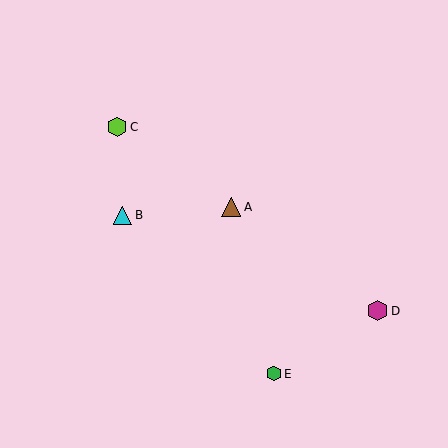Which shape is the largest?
The magenta hexagon (labeled D) is the largest.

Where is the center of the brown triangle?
The center of the brown triangle is at (231, 207).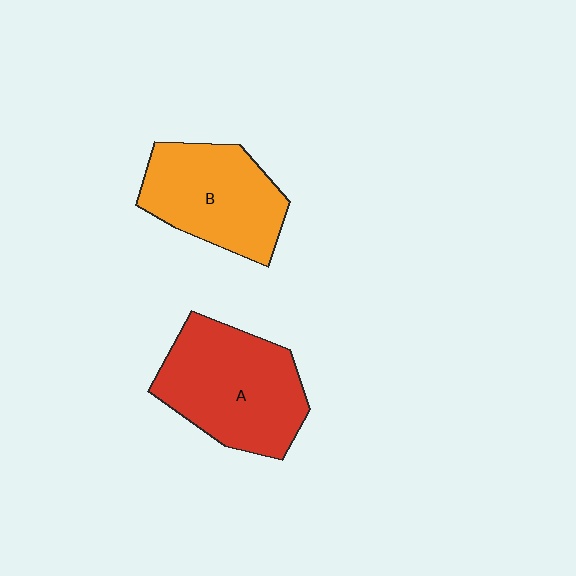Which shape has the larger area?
Shape A (red).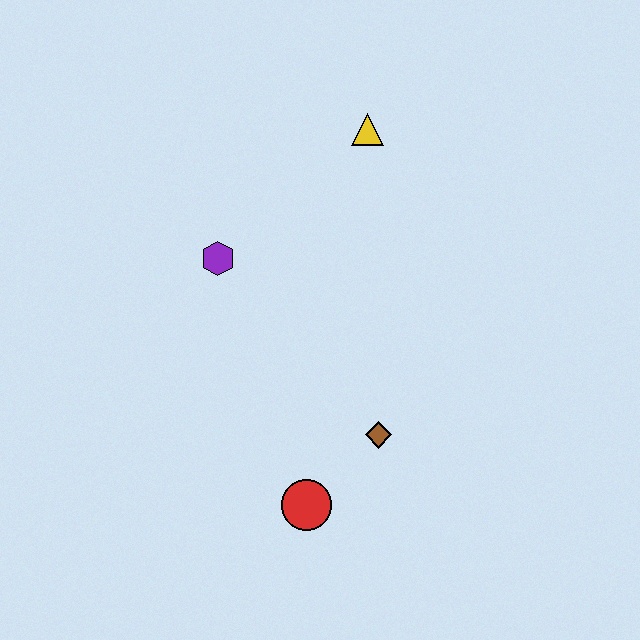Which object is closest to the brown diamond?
The red circle is closest to the brown diamond.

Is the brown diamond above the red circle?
Yes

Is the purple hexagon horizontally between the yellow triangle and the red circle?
No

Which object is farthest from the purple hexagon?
The red circle is farthest from the purple hexagon.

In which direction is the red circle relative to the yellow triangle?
The red circle is below the yellow triangle.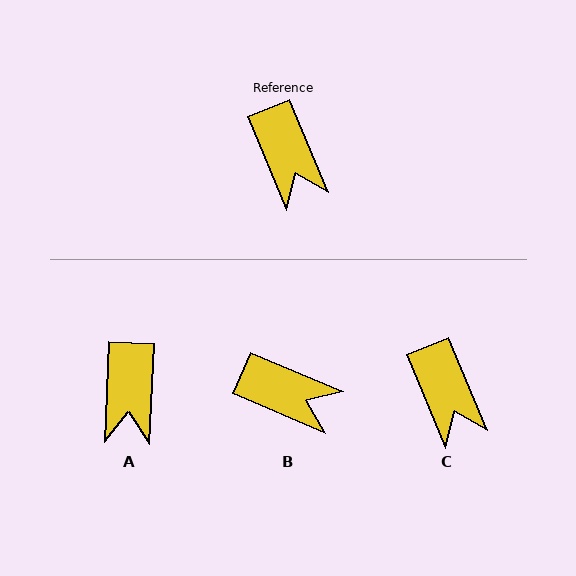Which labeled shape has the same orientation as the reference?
C.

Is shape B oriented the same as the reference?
No, it is off by about 44 degrees.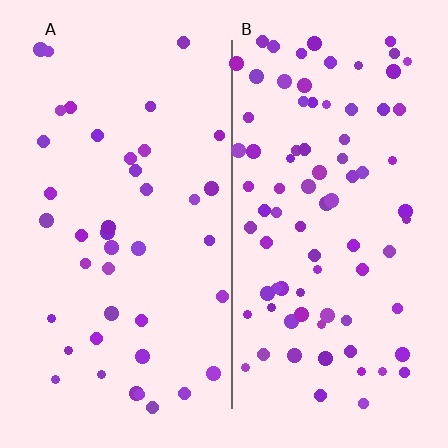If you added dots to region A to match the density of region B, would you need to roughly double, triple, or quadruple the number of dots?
Approximately double.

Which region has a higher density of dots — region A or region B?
B (the right).